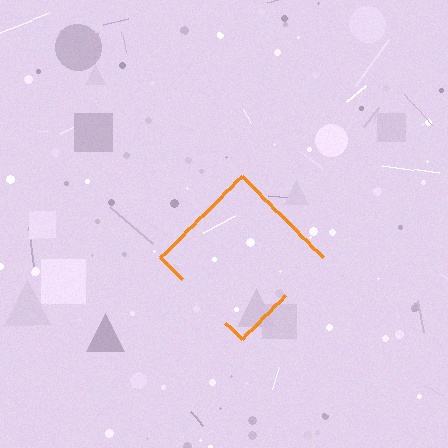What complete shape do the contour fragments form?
The contour fragments form a diamond.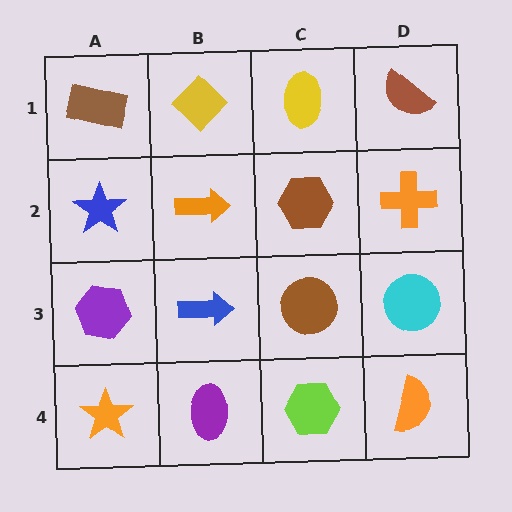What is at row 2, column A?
A blue star.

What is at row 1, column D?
A brown semicircle.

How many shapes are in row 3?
4 shapes.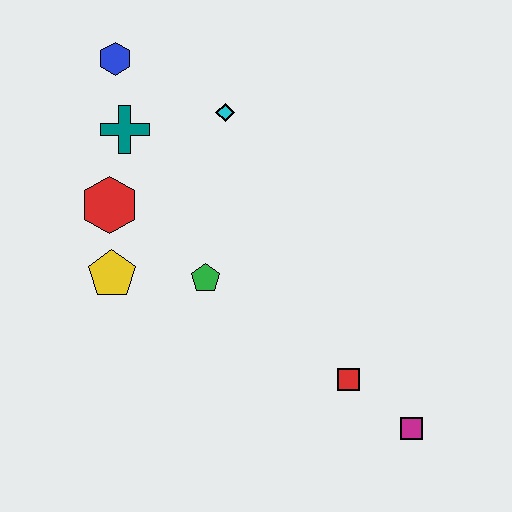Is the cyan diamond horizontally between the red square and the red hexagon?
Yes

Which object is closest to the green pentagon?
The yellow pentagon is closest to the green pentagon.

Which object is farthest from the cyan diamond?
The magenta square is farthest from the cyan diamond.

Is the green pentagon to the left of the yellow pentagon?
No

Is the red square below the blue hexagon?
Yes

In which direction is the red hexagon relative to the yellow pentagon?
The red hexagon is above the yellow pentagon.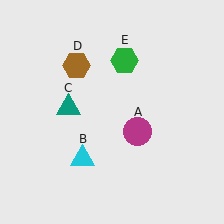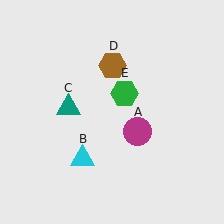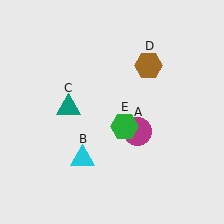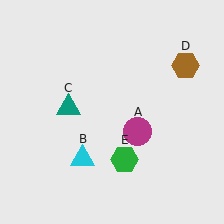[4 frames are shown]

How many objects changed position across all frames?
2 objects changed position: brown hexagon (object D), green hexagon (object E).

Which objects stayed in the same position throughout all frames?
Magenta circle (object A) and cyan triangle (object B) and teal triangle (object C) remained stationary.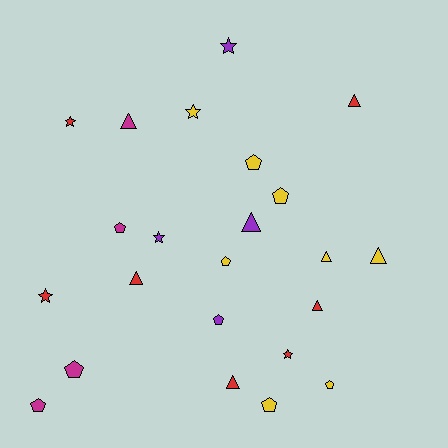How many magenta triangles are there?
There is 1 magenta triangle.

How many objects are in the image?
There are 23 objects.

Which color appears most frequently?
Yellow, with 8 objects.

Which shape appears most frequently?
Pentagon, with 9 objects.